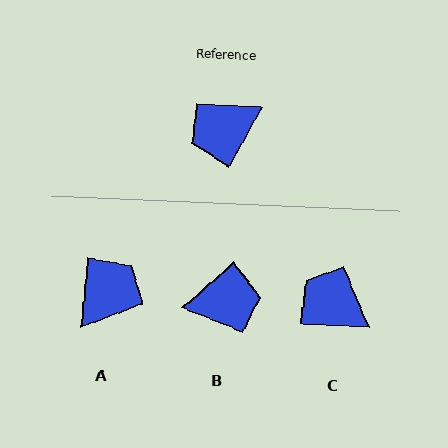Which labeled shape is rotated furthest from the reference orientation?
B, about 161 degrees away.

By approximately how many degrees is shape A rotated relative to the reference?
Approximately 156 degrees clockwise.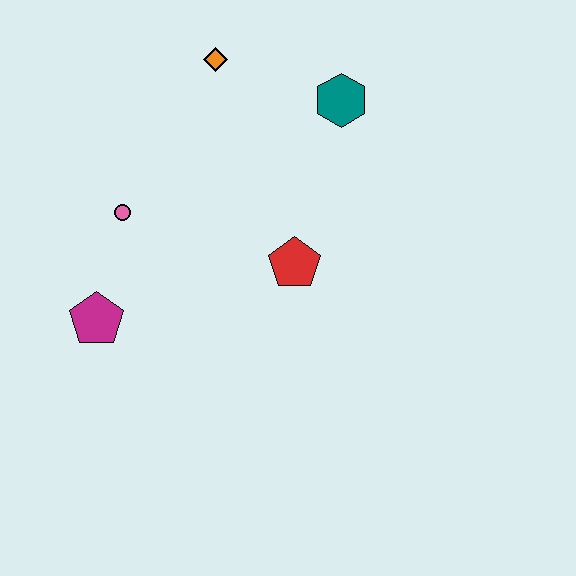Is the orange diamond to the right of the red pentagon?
No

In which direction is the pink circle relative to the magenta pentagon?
The pink circle is above the magenta pentagon.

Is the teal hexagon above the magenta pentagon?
Yes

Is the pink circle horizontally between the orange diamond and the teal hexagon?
No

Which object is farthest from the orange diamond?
The magenta pentagon is farthest from the orange diamond.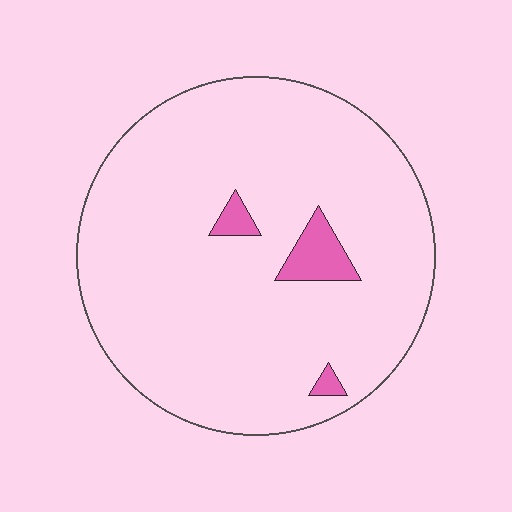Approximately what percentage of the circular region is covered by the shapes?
Approximately 5%.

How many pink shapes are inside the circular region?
3.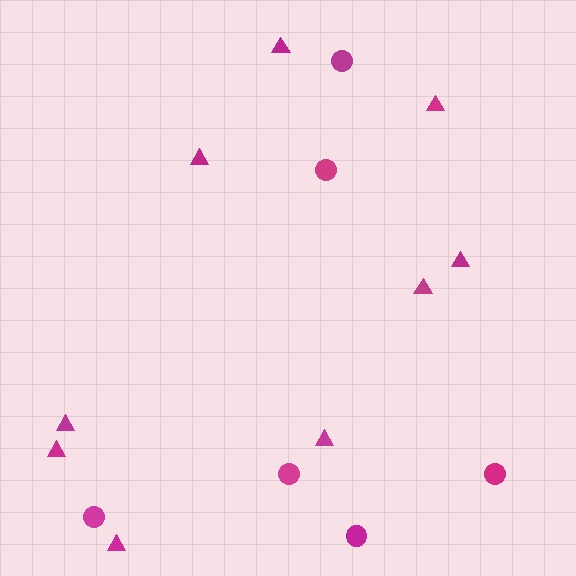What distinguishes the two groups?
There are 2 groups: one group of circles (6) and one group of triangles (9).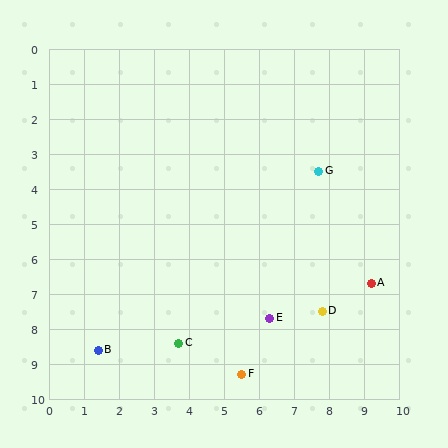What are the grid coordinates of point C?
Point C is at approximately (3.7, 8.4).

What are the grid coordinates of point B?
Point B is at approximately (1.4, 8.6).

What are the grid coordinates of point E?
Point E is at approximately (6.3, 7.7).